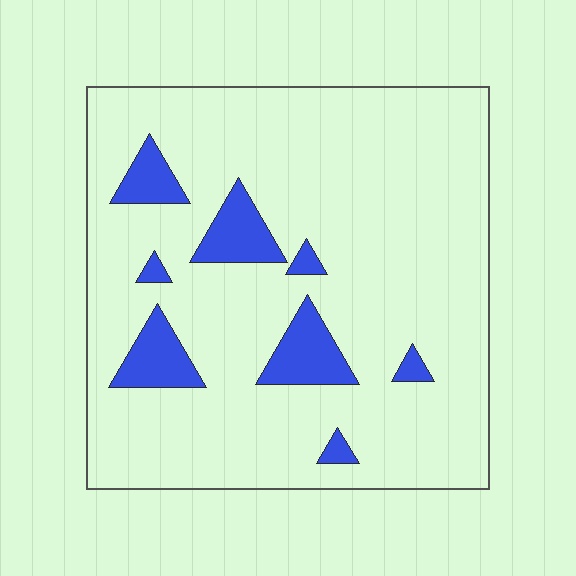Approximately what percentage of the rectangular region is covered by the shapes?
Approximately 10%.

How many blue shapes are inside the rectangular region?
8.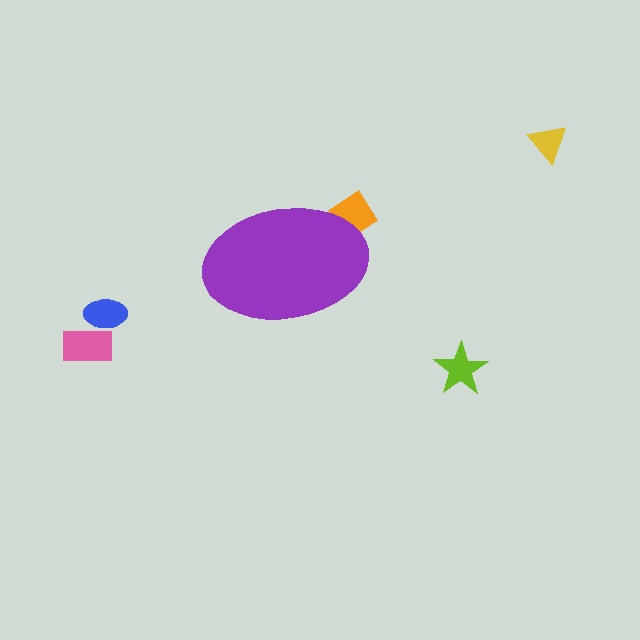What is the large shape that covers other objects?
A purple ellipse.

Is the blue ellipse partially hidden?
No, the blue ellipse is fully visible.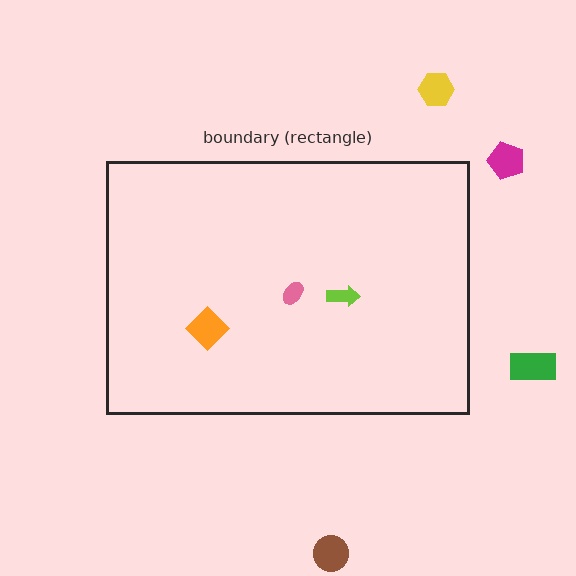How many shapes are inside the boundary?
3 inside, 4 outside.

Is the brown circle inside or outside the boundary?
Outside.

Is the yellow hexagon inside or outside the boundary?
Outside.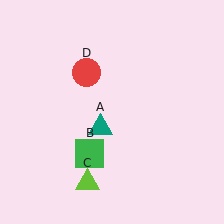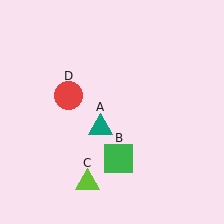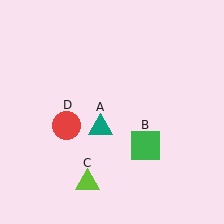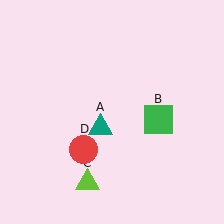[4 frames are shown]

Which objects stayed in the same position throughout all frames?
Teal triangle (object A) and lime triangle (object C) remained stationary.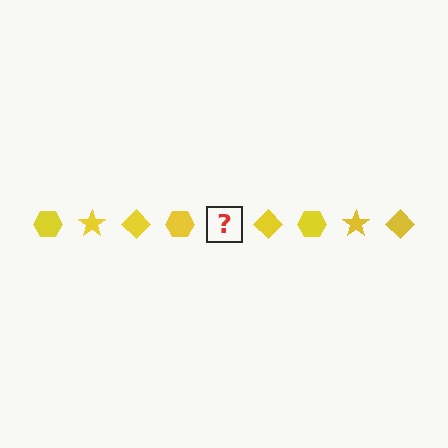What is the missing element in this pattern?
The missing element is a yellow star.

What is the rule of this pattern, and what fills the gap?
The rule is that the pattern cycles through hexagon, star, diamond shapes in yellow. The gap should be filled with a yellow star.